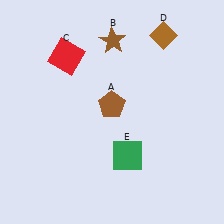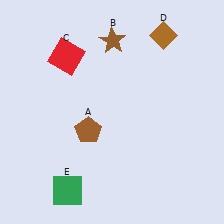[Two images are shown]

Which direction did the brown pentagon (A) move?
The brown pentagon (A) moved down.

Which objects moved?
The objects that moved are: the brown pentagon (A), the green square (E).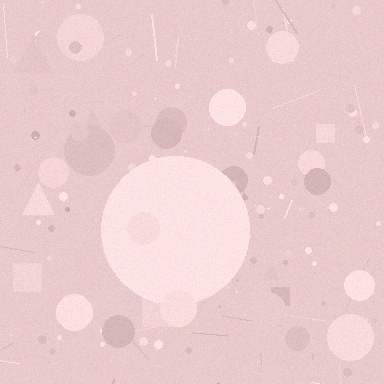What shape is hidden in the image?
A circle is hidden in the image.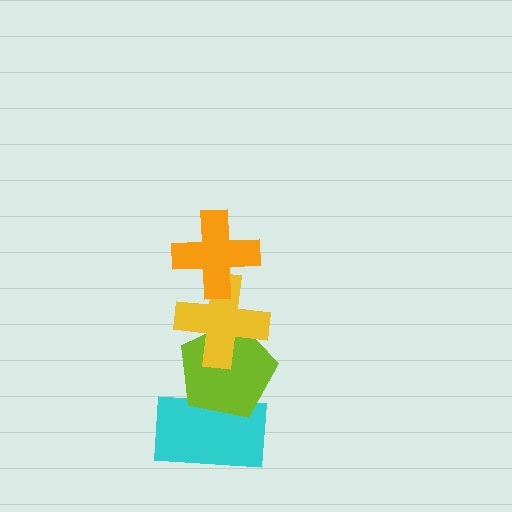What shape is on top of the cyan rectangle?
The lime pentagon is on top of the cyan rectangle.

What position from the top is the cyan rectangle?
The cyan rectangle is 4th from the top.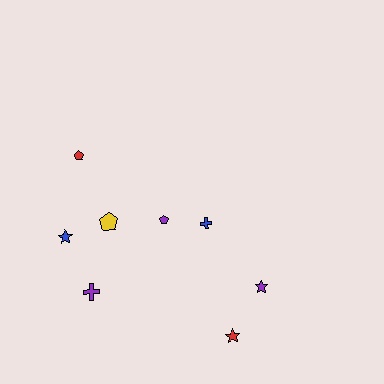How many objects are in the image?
There are 8 objects.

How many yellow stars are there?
There are no yellow stars.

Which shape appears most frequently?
Star, with 3 objects.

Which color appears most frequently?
Purple, with 3 objects.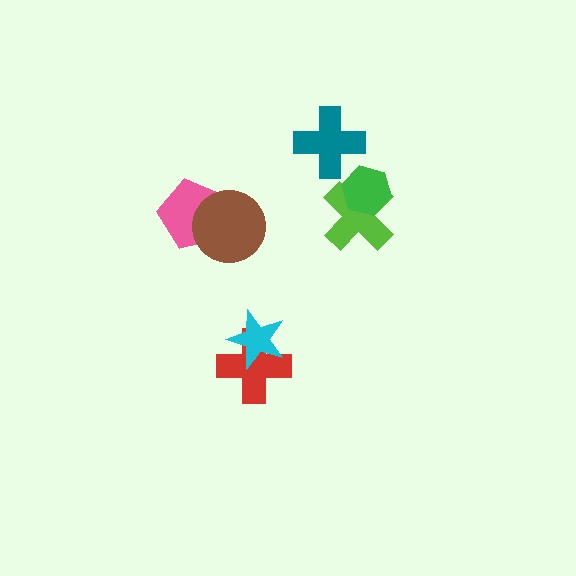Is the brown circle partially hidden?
No, no other shape covers it.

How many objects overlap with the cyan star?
1 object overlaps with the cyan star.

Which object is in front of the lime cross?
The green hexagon is in front of the lime cross.